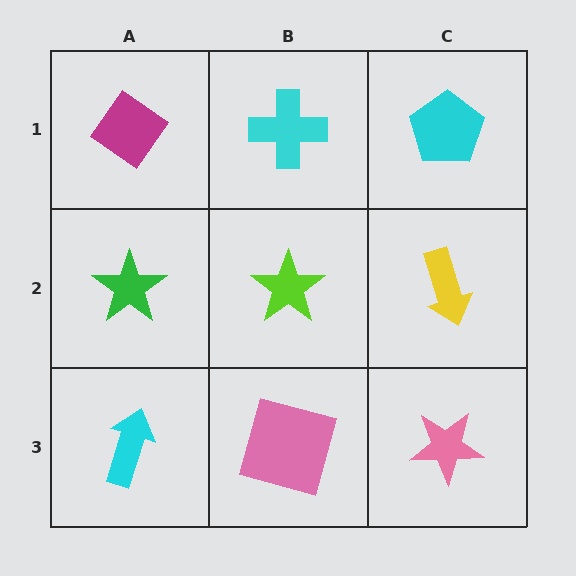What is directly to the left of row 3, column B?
A cyan arrow.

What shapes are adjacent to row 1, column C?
A yellow arrow (row 2, column C), a cyan cross (row 1, column B).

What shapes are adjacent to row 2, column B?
A cyan cross (row 1, column B), a pink square (row 3, column B), a green star (row 2, column A), a yellow arrow (row 2, column C).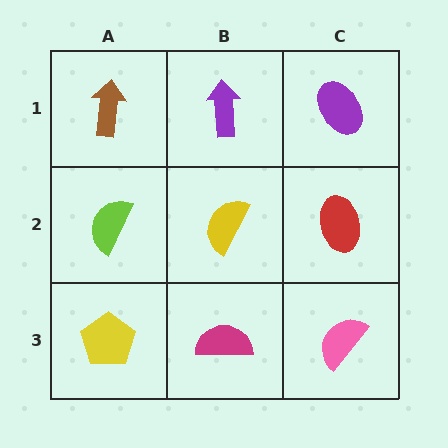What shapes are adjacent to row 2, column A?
A brown arrow (row 1, column A), a yellow pentagon (row 3, column A), a yellow semicircle (row 2, column B).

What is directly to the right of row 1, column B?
A purple ellipse.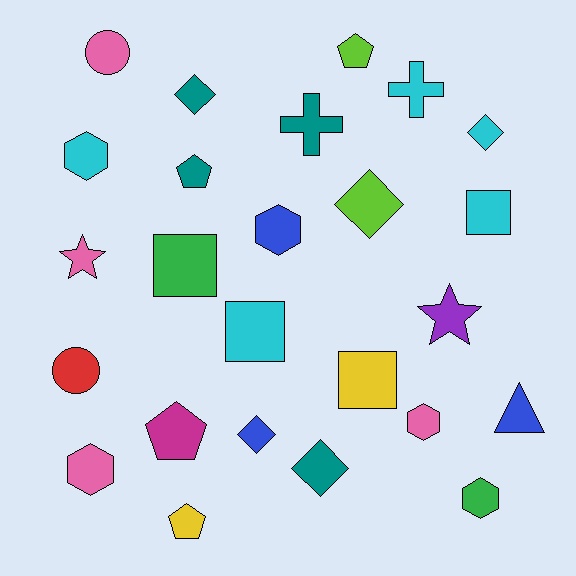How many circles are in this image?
There are 2 circles.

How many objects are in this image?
There are 25 objects.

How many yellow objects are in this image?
There are 2 yellow objects.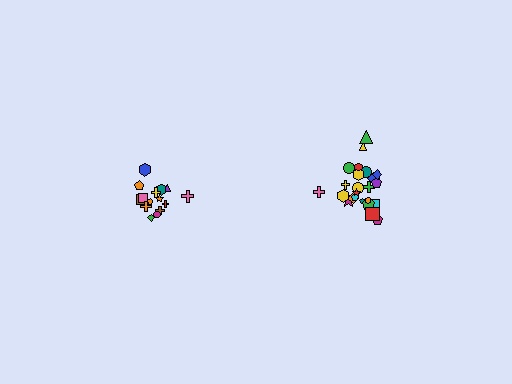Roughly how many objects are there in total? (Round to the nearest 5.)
Roughly 40 objects in total.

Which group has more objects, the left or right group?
The right group.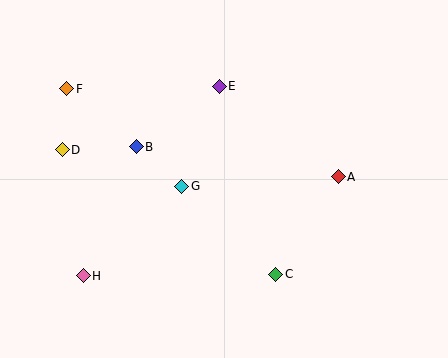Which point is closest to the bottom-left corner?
Point H is closest to the bottom-left corner.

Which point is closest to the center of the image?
Point G at (182, 186) is closest to the center.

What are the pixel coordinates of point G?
Point G is at (182, 186).